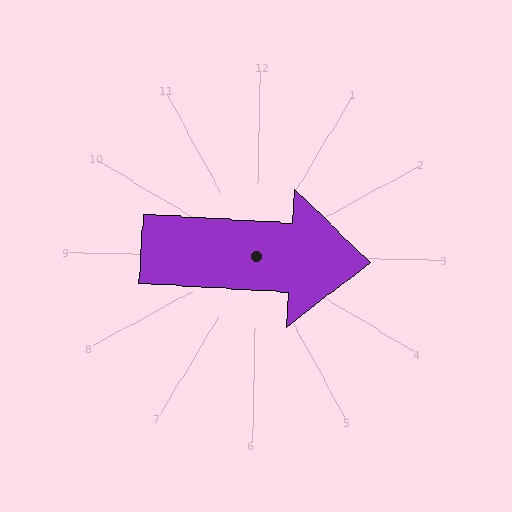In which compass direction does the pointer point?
East.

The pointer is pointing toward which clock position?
Roughly 3 o'clock.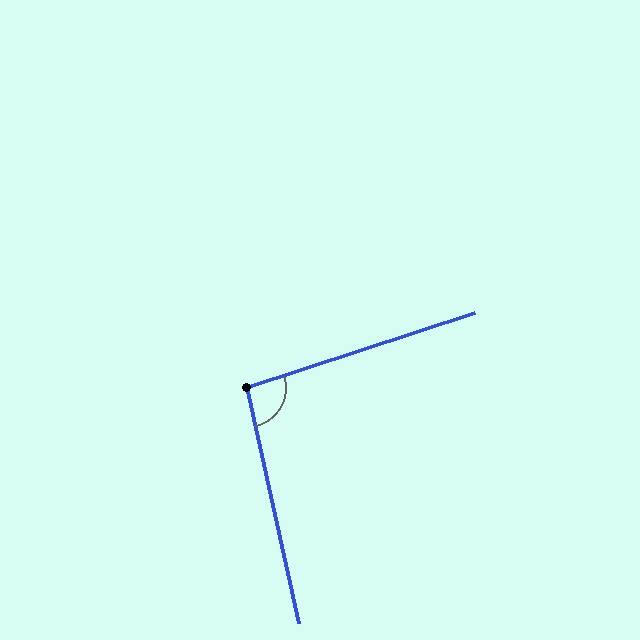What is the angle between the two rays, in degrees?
Approximately 96 degrees.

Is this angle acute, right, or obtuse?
It is obtuse.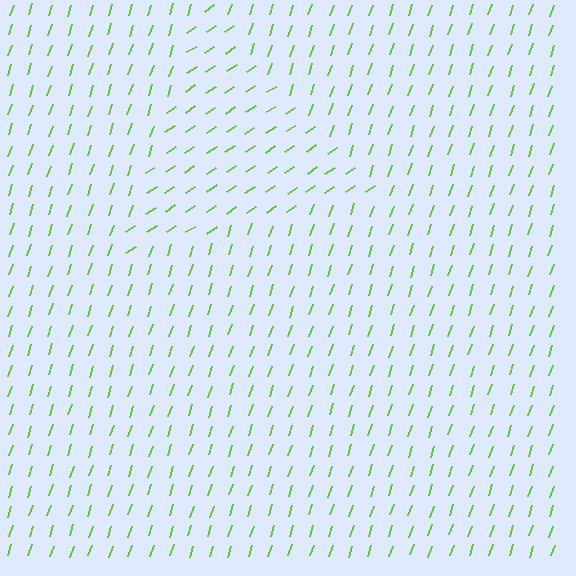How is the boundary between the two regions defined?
The boundary is defined purely by a change in line orientation (approximately 38 degrees difference). All lines are the same color and thickness.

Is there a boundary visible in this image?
Yes, there is a texture boundary formed by a change in line orientation.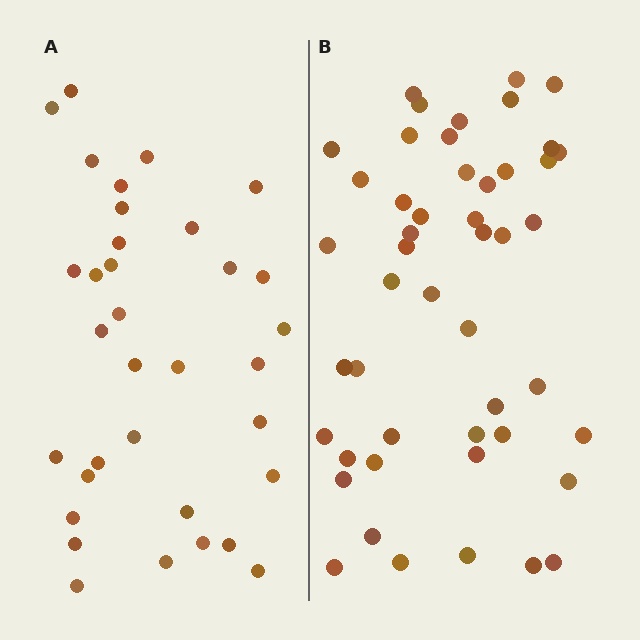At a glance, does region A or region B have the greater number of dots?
Region B (the right region) has more dots.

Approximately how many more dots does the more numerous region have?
Region B has approximately 15 more dots than region A.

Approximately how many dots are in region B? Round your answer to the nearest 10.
About 50 dots. (The exact count is 48, which rounds to 50.)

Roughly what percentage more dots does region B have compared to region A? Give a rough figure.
About 40% more.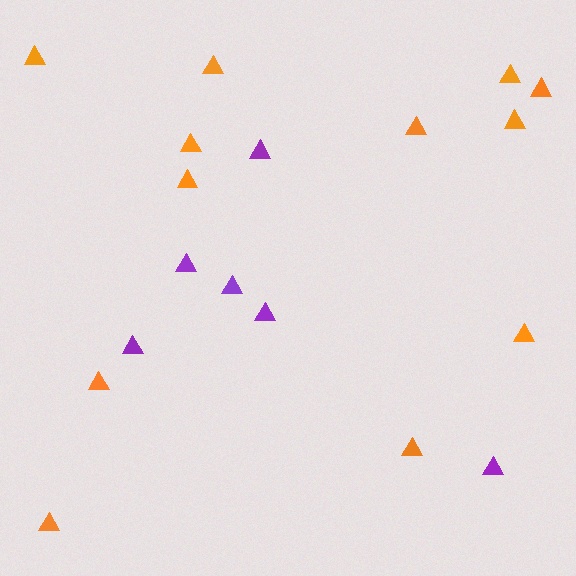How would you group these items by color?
There are 2 groups: one group of purple triangles (6) and one group of orange triangles (12).